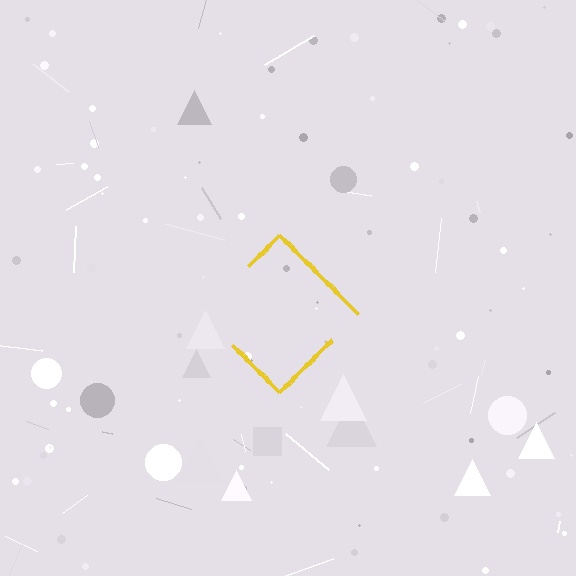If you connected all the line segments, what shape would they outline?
They would outline a diamond.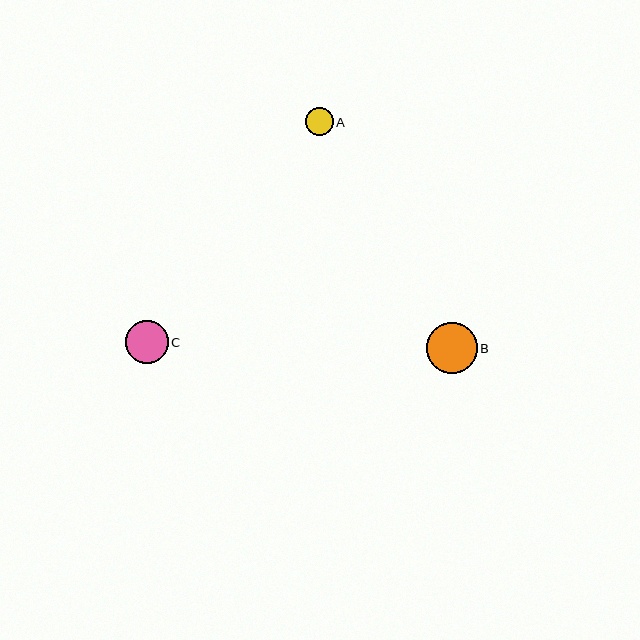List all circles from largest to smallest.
From largest to smallest: B, C, A.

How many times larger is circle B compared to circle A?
Circle B is approximately 1.9 times the size of circle A.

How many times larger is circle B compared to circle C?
Circle B is approximately 1.2 times the size of circle C.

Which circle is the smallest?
Circle A is the smallest with a size of approximately 27 pixels.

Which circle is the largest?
Circle B is the largest with a size of approximately 51 pixels.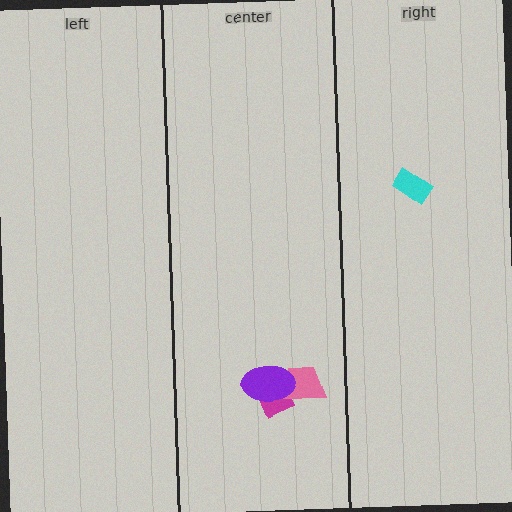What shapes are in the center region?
The magenta diamond, the pink trapezoid, the purple ellipse.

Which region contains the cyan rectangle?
The right region.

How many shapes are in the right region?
1.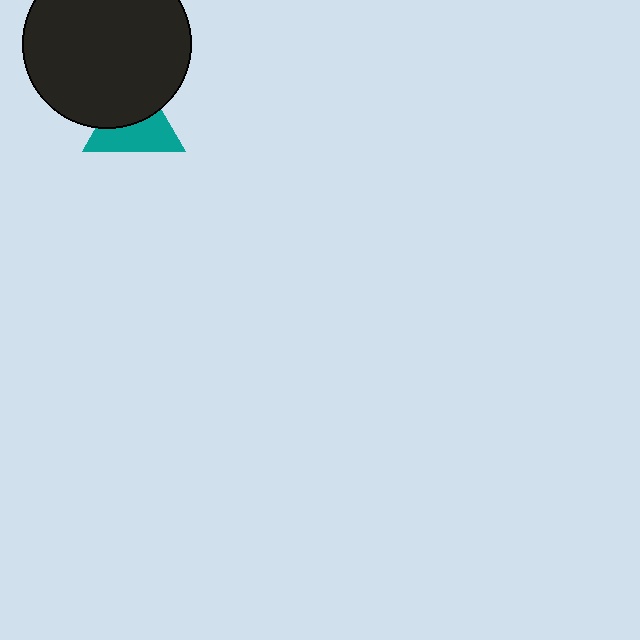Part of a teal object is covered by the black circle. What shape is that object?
It is a triangle.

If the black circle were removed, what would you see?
You would see the complete teal triangle.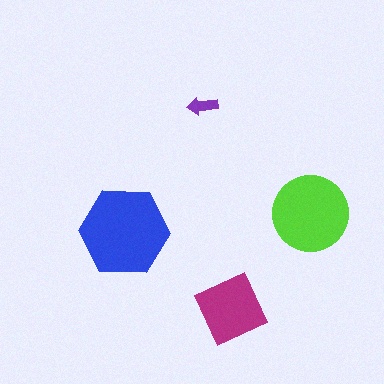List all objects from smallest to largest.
The purple arrow, the magenta diamond, the lime circle, the blue hexagon.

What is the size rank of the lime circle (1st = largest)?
2nd.